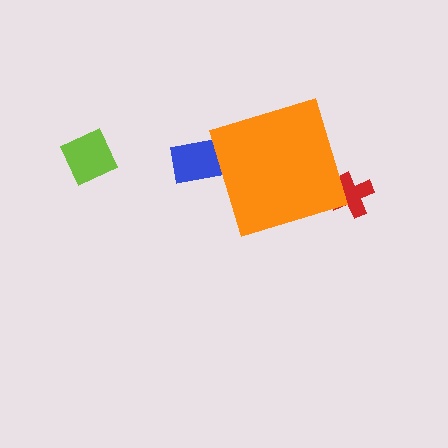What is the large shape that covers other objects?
An orange diamond.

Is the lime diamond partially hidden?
No, the lime diamond is fully visible.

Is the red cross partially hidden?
Yes, the red cross is partially hidden behind the orange diamond.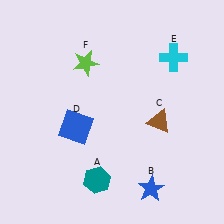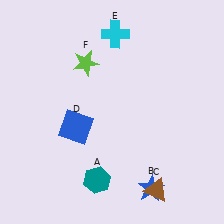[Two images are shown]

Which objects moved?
The objects that moved are: the brown triangle (C), the cyan cross (E).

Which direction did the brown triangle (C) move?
The brown triangle (C) moved down.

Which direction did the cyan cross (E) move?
The cyan cross (E) moved left.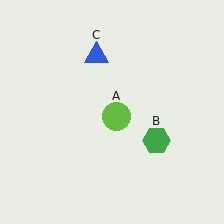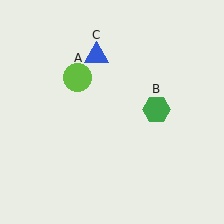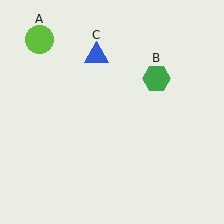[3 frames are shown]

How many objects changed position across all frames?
2 objects changed position: lime circle (object A), green hexagon (object B).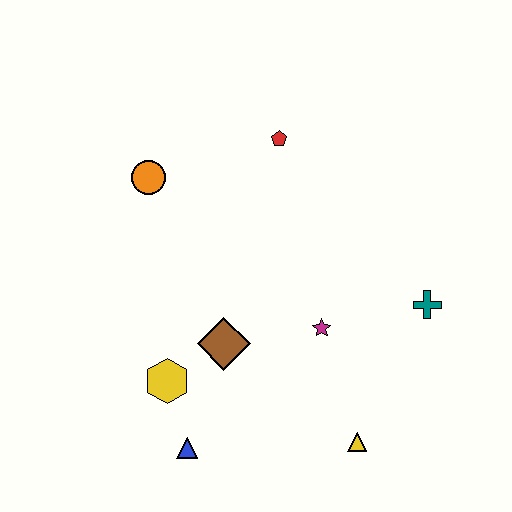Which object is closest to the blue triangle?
The yellow hexagon is closest to the blue triangle.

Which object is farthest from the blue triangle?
The red pentagon is farthest from the blue triangle.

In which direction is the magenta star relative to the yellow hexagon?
The magenta star is to the right of the yellow hexagon.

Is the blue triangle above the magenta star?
No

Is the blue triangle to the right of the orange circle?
Yes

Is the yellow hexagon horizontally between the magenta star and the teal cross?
No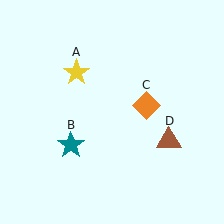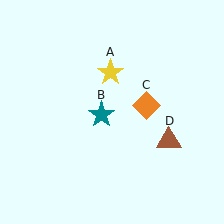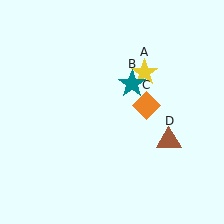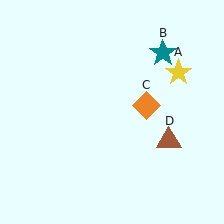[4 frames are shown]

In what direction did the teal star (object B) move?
The teal star (object B) moved up and to the right.